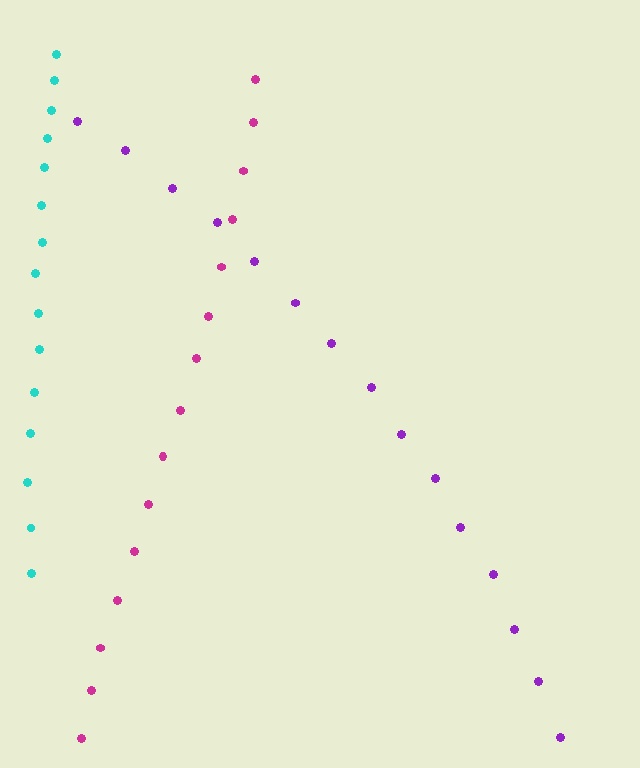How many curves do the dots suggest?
There are 3 distinct paths.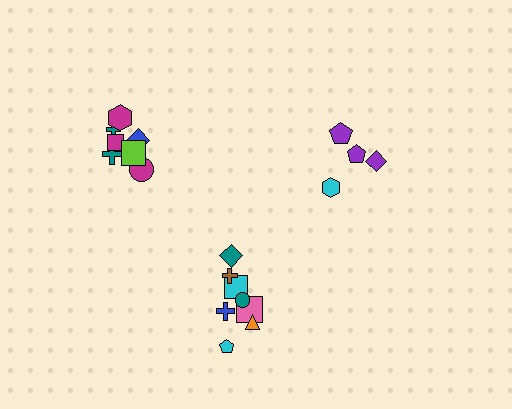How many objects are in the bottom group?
There are 8 objects.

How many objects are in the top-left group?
There are 7 objects.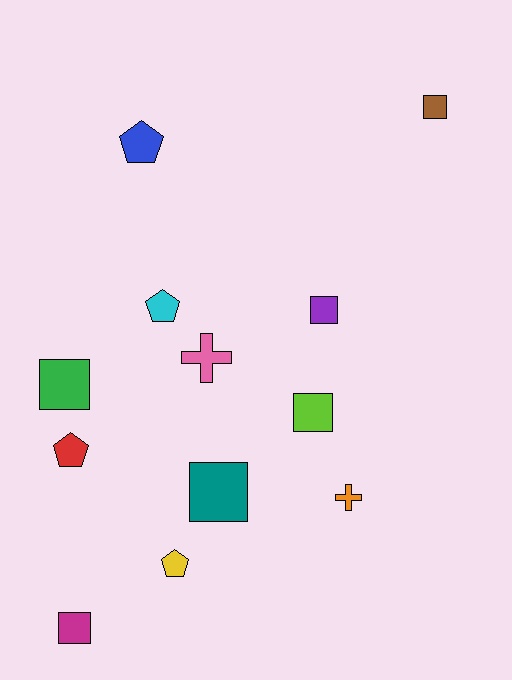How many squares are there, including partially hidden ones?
There are 6 squares.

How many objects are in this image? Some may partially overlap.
There are 12 objects.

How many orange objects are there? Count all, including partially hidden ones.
There is 1 orange object.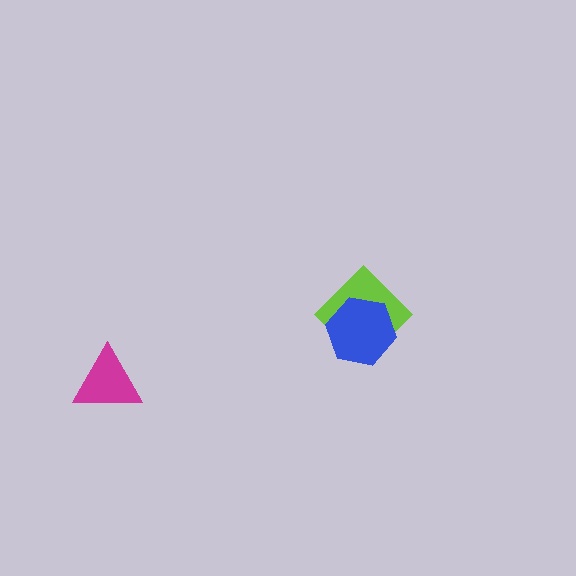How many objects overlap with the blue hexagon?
1 object overlaps with the blue hexagon.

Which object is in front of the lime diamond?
The blue hexagon is in front of the lime diamond.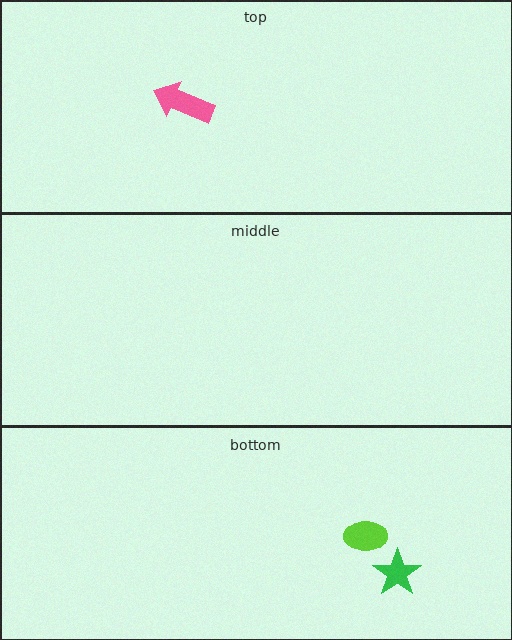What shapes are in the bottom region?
The lime ellipse, the green star.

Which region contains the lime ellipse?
The bottom region.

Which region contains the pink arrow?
The top region.